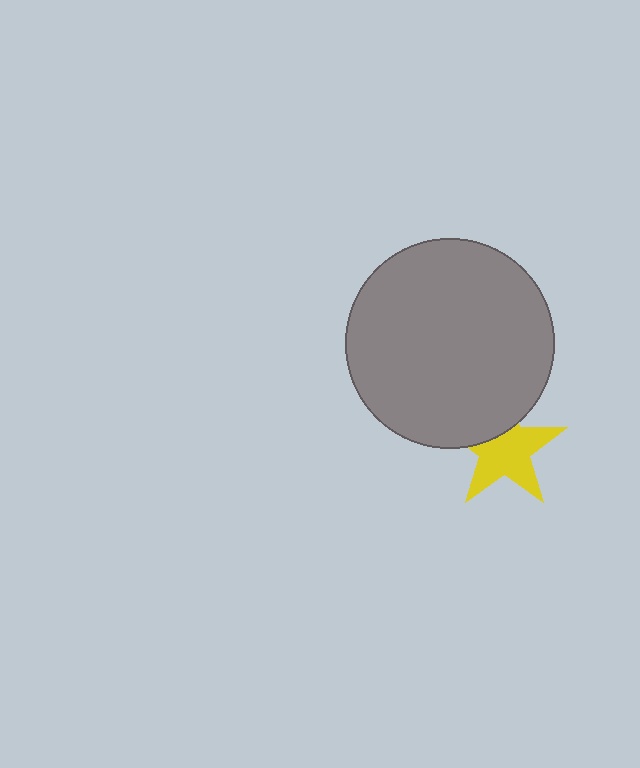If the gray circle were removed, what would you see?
You would see the complete yellow star.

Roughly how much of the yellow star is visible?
Most of it is visible (roughly 70%).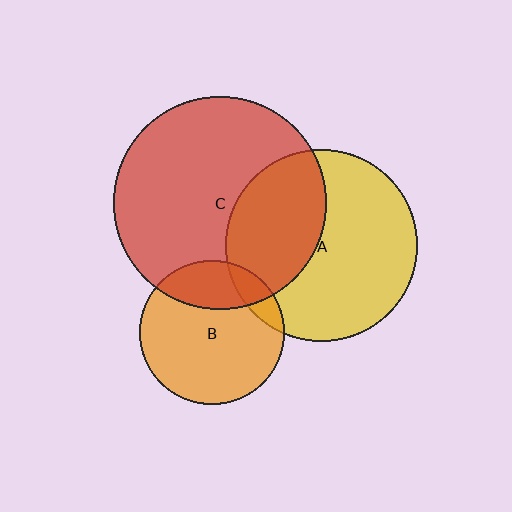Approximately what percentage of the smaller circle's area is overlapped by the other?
Approximately 10%.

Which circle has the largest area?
Circle C (red).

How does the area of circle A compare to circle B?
Approximately 1.8 times.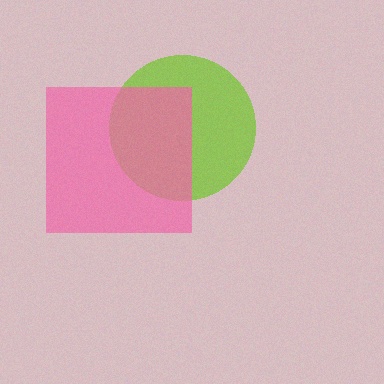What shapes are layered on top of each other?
The layered shapes are: a lime circle, a pink square.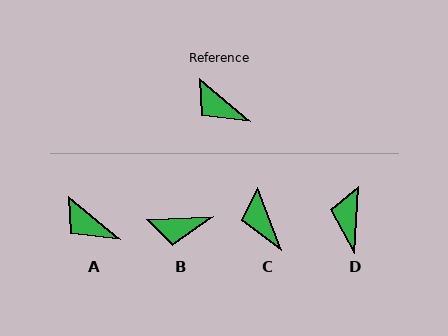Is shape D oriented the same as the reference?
No, it is off by about 54 degrees.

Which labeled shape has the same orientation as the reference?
A.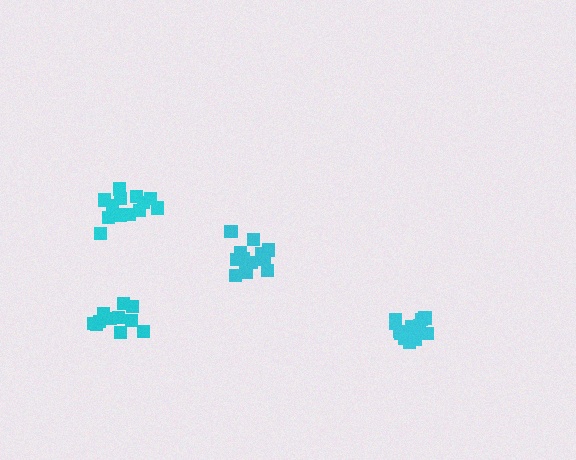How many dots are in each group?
Group 1: 14 dots, Group 2: 11 dots, Group 3: 14 dots, Group 4: 14 dots (53 total).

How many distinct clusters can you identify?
There are 4 distinct clusters.